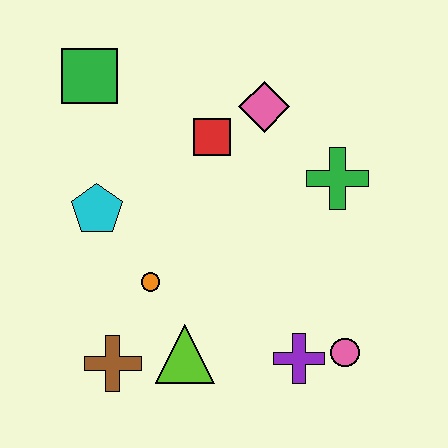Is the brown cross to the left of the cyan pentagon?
No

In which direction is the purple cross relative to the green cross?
The purple cross is below the green cross.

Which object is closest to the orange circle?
The lime triangle is closest to the orange circle.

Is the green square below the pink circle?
No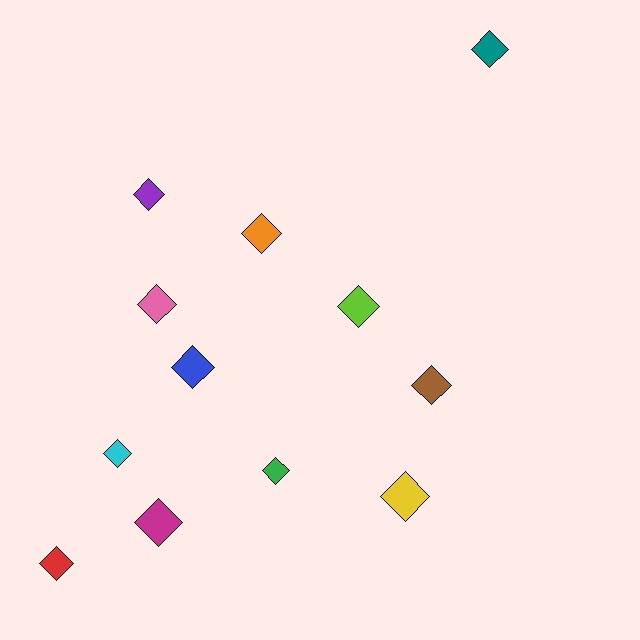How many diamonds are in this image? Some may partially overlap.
There are 12 diamonds.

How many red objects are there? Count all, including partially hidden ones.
There is 1 red object.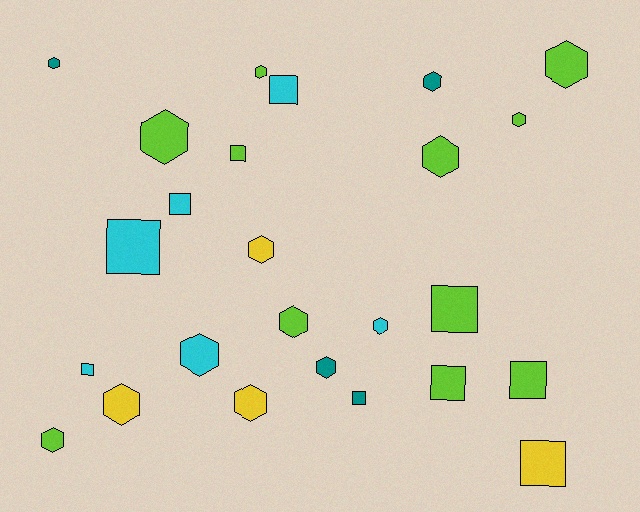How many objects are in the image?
There are 25 objects.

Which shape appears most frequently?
Hexagon, with 15 objects.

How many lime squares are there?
There are 4 lime squares.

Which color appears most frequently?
Lime, with 11 objects.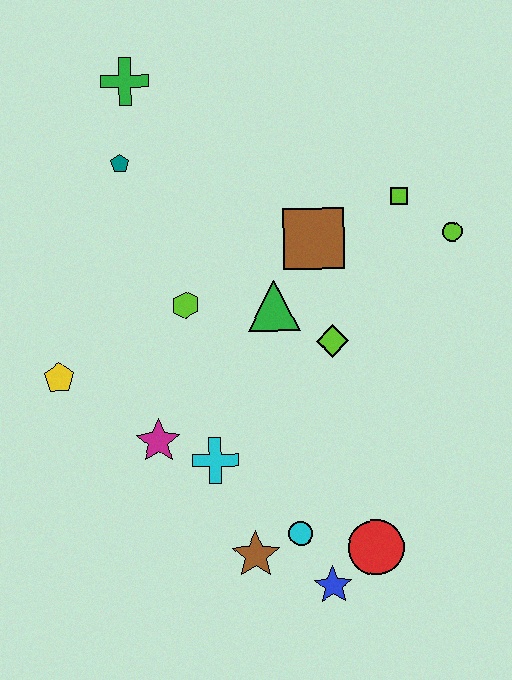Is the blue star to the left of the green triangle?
No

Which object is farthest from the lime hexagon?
The blue star is farthest from the lime hexagon.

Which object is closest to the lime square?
The lime circle is closest to the lime square.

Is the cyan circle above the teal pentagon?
No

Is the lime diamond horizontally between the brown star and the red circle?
Yes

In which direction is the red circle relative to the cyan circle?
The red circle is to the right of the cyan circle.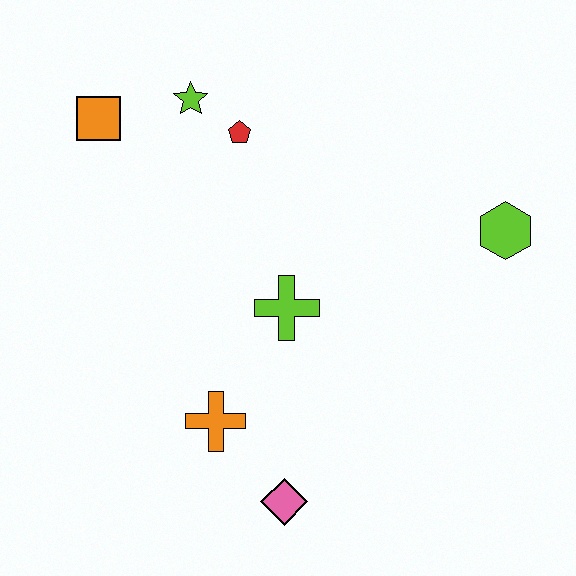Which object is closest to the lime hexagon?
The lime cross is closest to the lime hexagon.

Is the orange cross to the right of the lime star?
Yes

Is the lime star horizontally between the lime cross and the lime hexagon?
No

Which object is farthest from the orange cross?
The lime hexagon is farthest from the orange cross.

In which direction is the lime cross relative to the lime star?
The lime cross is below the lime star.